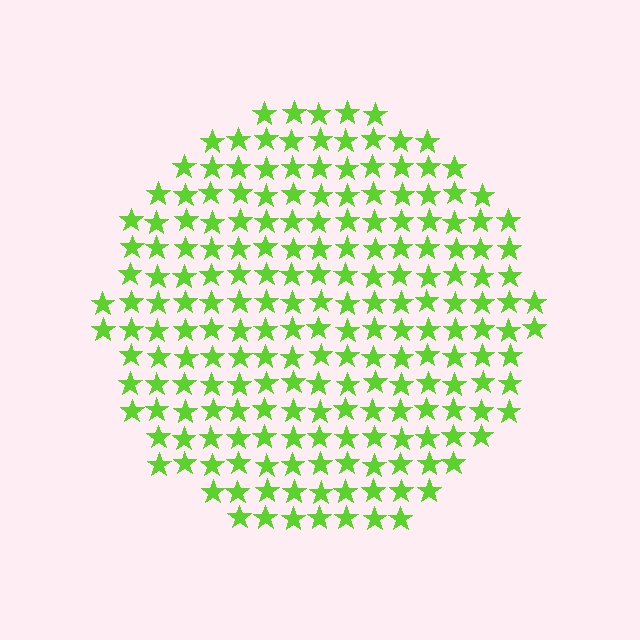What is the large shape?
The large shape is a circle.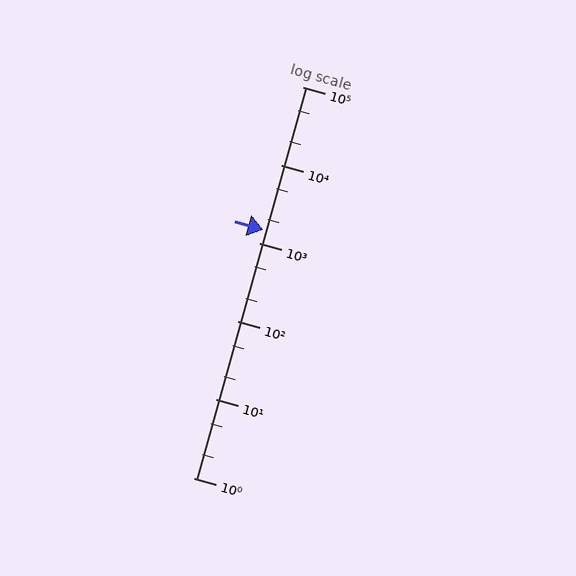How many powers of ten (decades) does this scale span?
The scale spans 5 decades, from 1 to 100000.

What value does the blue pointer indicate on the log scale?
The pointer indicates approximately 1500.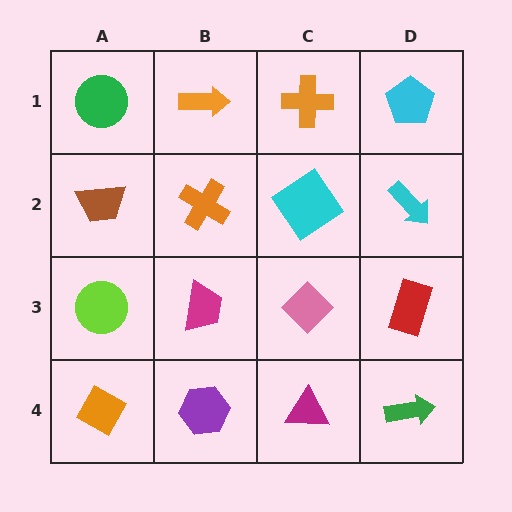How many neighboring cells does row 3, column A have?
3.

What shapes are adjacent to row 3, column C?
A cyan diamond (row 2, column C), a magenta triangle (row 4, column C), a magenta trapezoid (row 3, column B), a red rectangle (row 3, column D).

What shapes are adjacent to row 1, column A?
A brown trapezoid (row 2, column A), an orange arrow (row 1, column B).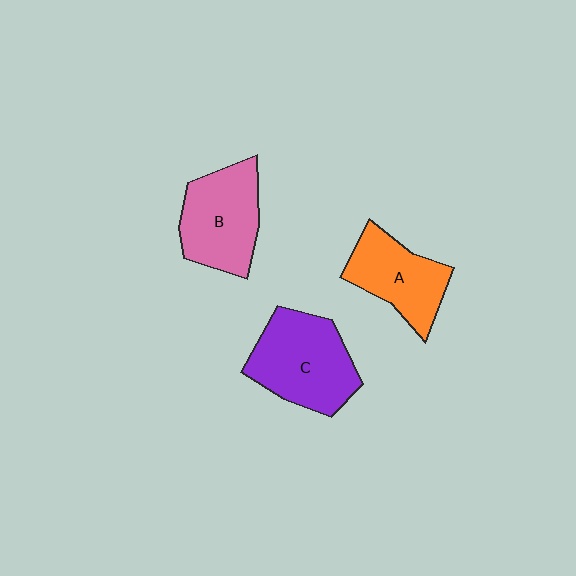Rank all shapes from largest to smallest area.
From largest to smallest: C (purple), B (pink), A (orange).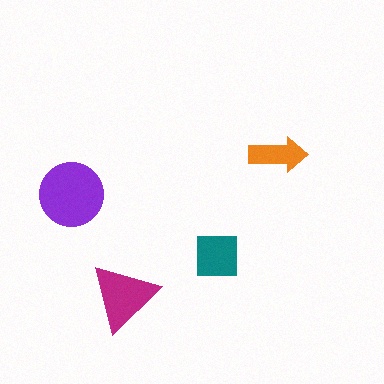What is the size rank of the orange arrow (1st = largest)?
4th.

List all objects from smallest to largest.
The orange arrow, the teal square, the magenta triangle, the purple circle.